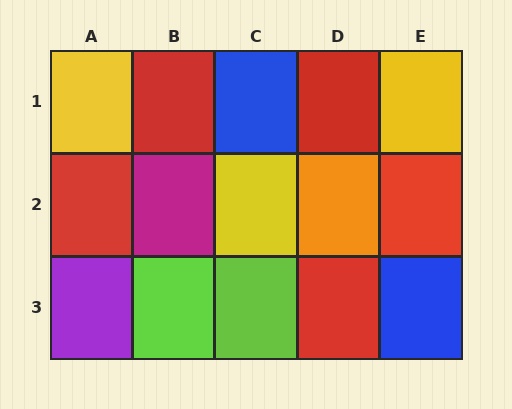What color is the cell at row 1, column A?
Yellow.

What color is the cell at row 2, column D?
Orange.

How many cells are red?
5 cells are red.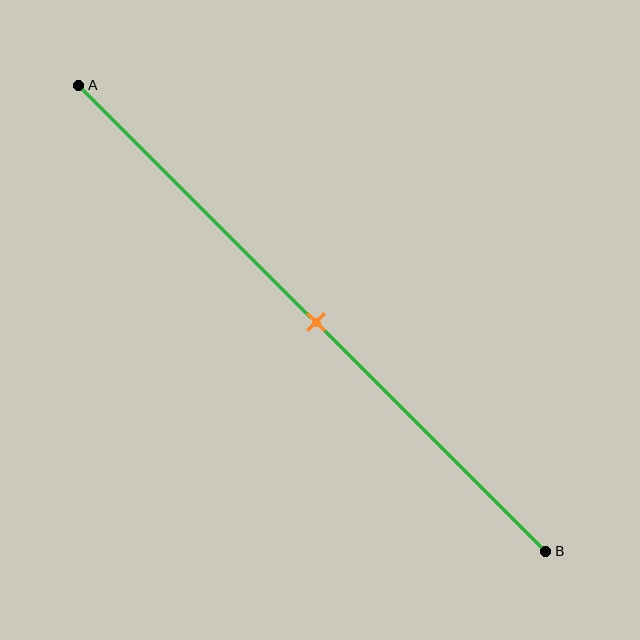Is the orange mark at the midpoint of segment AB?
Yes, the mark is approximately at the midpoint.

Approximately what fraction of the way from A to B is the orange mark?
The orange mark is approximately 50% of the way from A to B.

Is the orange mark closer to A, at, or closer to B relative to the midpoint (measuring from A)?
The orange mark is approximately at the midpoint of segment AB.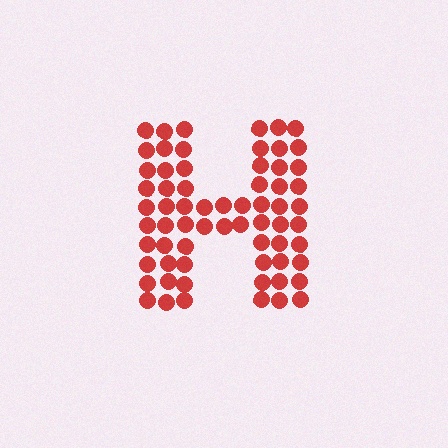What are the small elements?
The small elements are circles.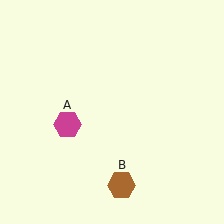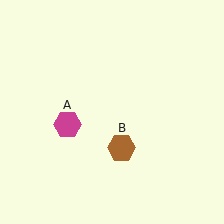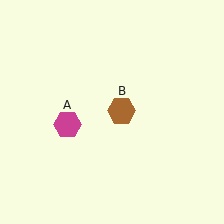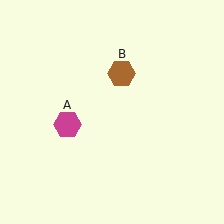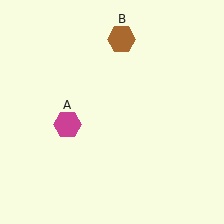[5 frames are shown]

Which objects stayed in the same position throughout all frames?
Magenta hexagon (object A) remained stationary.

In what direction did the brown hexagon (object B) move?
The brown hexagon (object B) moved up.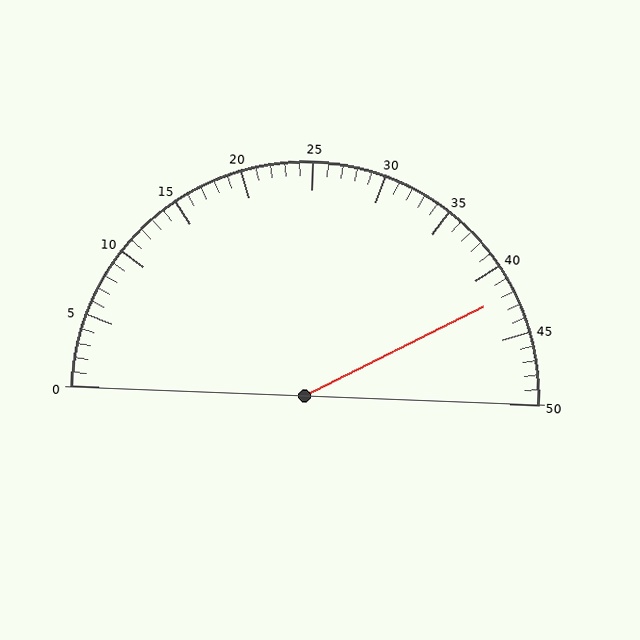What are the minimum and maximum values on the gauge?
The gauge ranges from 0 to 50.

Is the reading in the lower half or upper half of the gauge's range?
The reading is in the upper half of the range (0 to 50).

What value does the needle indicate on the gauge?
The needle indicates approximately 42.